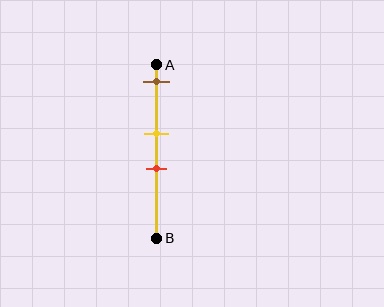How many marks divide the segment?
There are 3 marks dividing the segment.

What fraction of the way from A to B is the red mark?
The red mark is approximately 60% (0.6) of the way from A to B.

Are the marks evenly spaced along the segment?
No, the marks are not evenly spaced.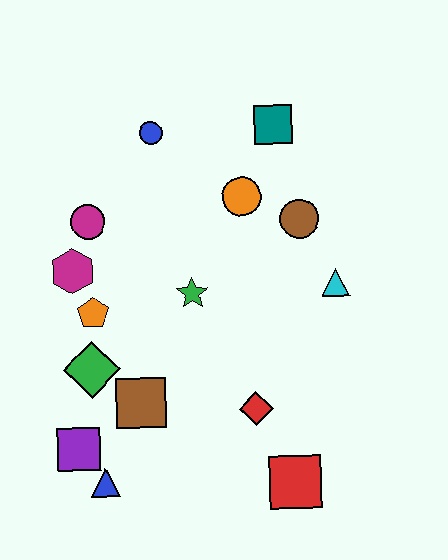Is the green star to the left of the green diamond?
No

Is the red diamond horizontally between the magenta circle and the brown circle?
Yes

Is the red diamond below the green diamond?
Yes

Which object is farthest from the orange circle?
The blue triangle is farthest from the orange circle.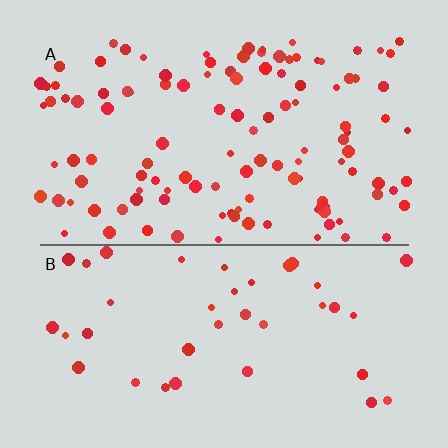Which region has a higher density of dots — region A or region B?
A (the top).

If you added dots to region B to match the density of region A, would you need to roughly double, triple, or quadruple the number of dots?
Approximately triple.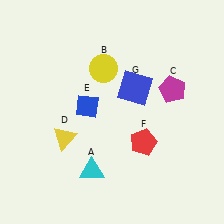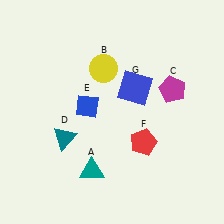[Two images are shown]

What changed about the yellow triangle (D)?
In Image 1, D is yellow. In Image 2, it changed to teal.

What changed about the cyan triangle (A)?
In Image 1, A is cyan. In Image 2, it changed to teal.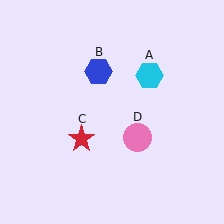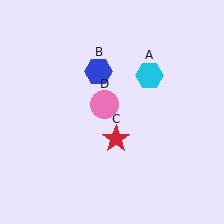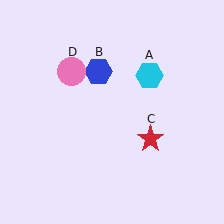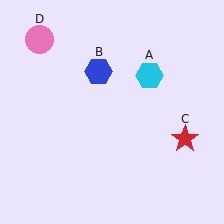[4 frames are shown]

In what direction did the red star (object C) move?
The red star (object C) moved right.